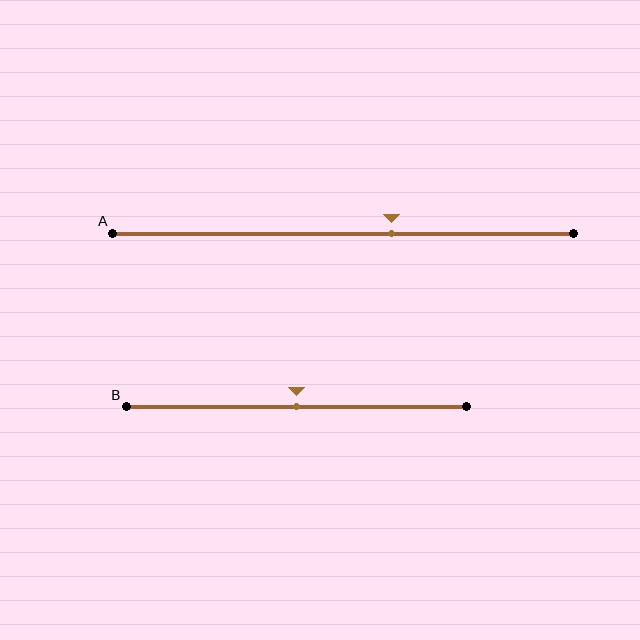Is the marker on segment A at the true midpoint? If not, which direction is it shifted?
No, the marker on segment A is shifted to the right by about 10% of the segment length.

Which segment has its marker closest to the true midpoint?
Segment B has its marker closest to the true midpoint.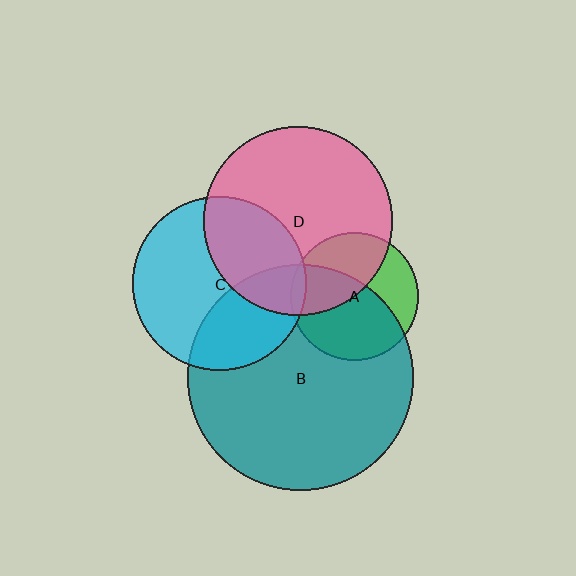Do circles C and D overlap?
Yes.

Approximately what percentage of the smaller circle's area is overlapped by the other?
Approximately 35%.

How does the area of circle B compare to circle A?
Approximately 3.1 times.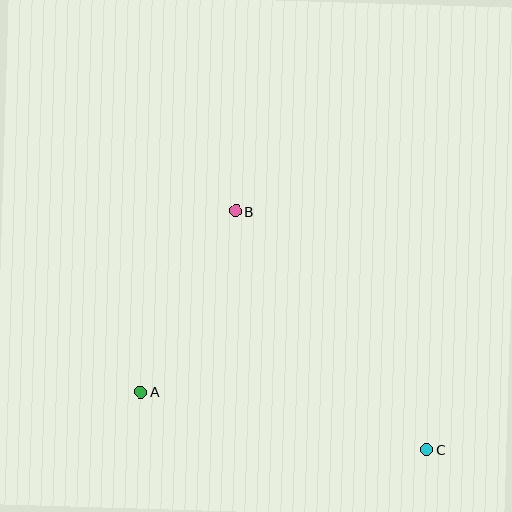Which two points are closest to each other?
Points A and B are closest to each other.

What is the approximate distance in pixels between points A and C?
The distance between A and C is approximately 292 pixels.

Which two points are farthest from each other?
Points B and C are farthest from each other.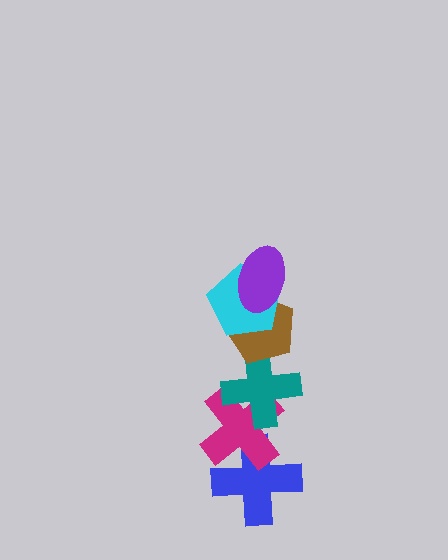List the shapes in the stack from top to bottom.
From top to bottom: the purple ellipse, the cyan pentagon, the brown pentagon, the teal cross, the magenta cross, the blue cross.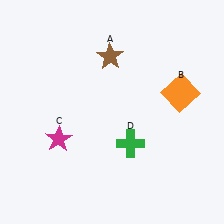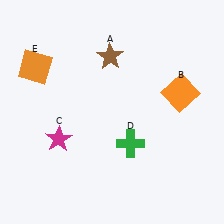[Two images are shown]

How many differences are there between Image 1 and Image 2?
There is 1 difference between the two images.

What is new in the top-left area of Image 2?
An orange square (E) was added in the top-left area of Image 2.